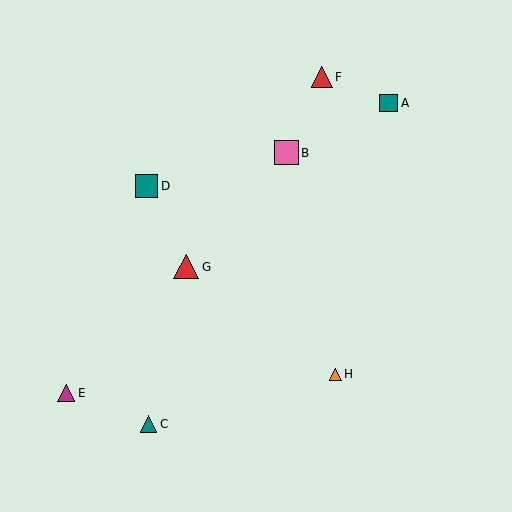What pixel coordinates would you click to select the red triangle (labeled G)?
Click at (186, 267) to select the red triangle G.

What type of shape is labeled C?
Shape C is a teal triangle.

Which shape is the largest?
The red triangle (labeled G) is the largest.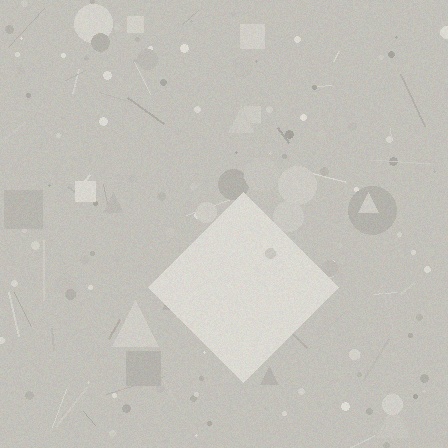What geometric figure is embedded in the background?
A diamond is embedded in the background.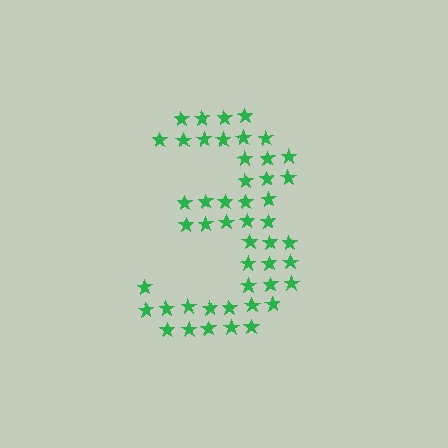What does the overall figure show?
The overall figure shows the digit 3.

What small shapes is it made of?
It is made of small stars.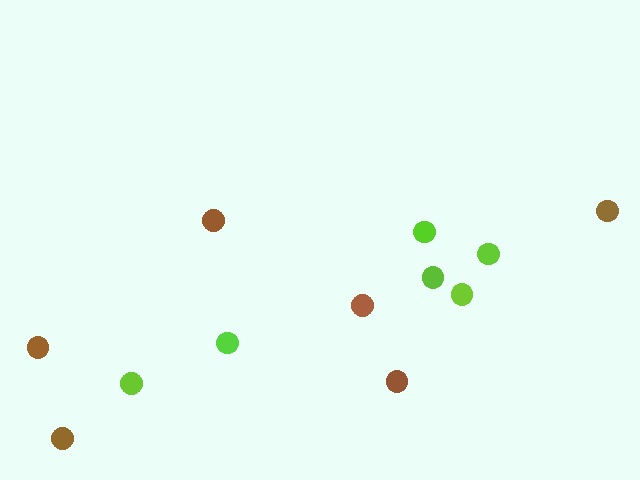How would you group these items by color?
There are 2 groups: one group of brown circles (6) and one group of lime circles (6).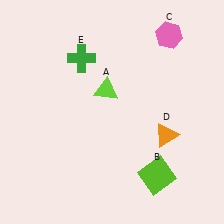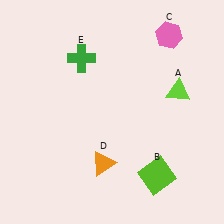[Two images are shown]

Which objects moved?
The objects that moved are: the lime triangle (A), the orange triangle (D).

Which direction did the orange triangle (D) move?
The orange triangle (D) moved left.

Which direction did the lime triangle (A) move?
The lime triangle (A) moved right.